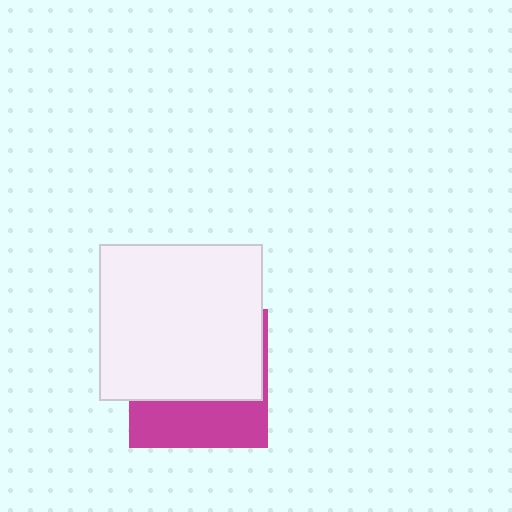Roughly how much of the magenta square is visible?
A small part of it is visible (roughly 35%).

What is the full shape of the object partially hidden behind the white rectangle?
The partially hidden object is a magenta square.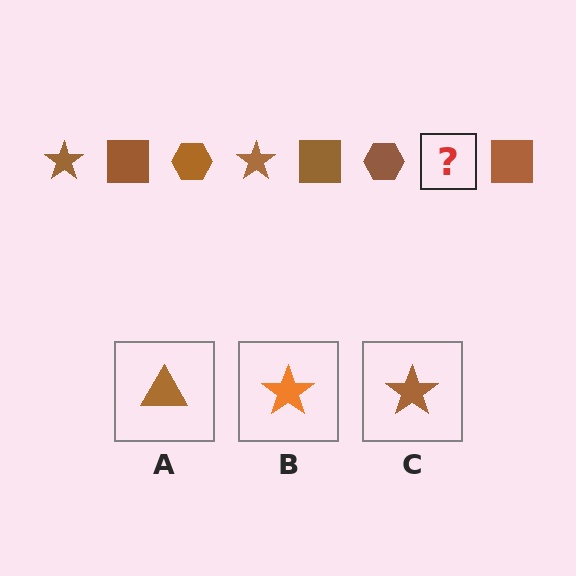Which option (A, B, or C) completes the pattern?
C.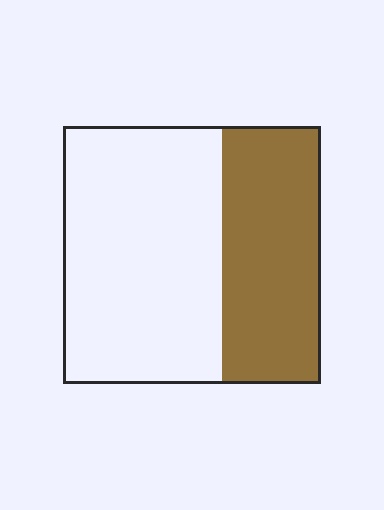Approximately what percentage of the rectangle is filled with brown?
Approximately 40%.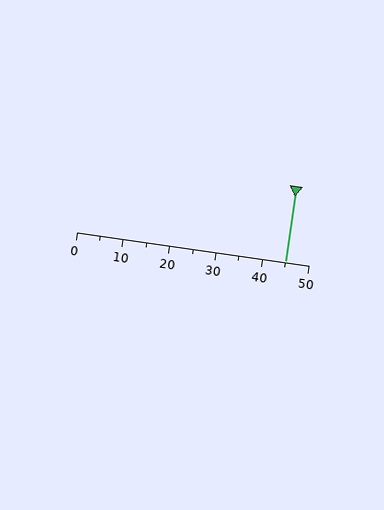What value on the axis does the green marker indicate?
The marker indicates approximately 45.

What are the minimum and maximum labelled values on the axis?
The axis runs from 0 to 50.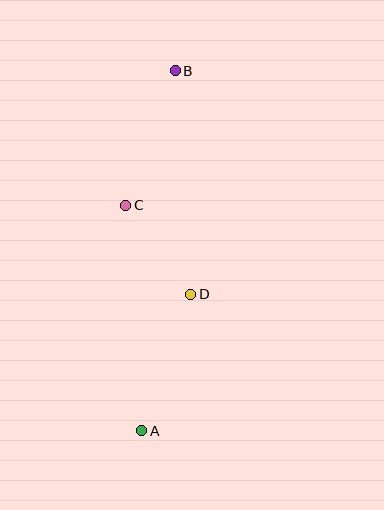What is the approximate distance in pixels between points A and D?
The distance between A and D is approximately 145 pixels.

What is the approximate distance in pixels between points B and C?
The distance between B and C is approximately 144 pixels.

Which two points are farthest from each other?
Points A and B are farthest from each other.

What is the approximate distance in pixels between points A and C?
The distance between A and C is approximately 226 pixels.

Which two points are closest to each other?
Points C and D are closest to each other.